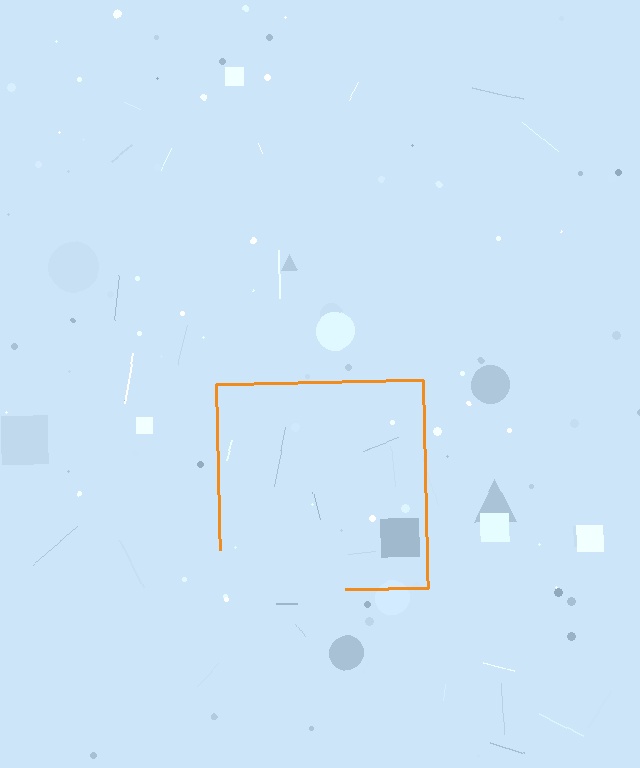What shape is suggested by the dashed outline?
The dashed outline suggests a square.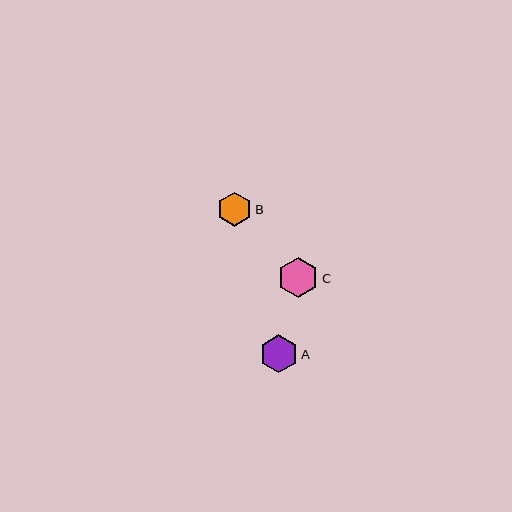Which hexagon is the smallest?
Hexagon B is the smallest with a size of approximately 34 pixels.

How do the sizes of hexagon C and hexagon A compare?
Hexagon C and hexagon A are approximately the same size.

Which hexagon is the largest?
Hexagon C is the largest with a size of approximately 40 pixels.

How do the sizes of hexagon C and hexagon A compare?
Hexagon C and hexagon A are approximately the same size.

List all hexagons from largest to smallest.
From largest to smallest: C, A, B.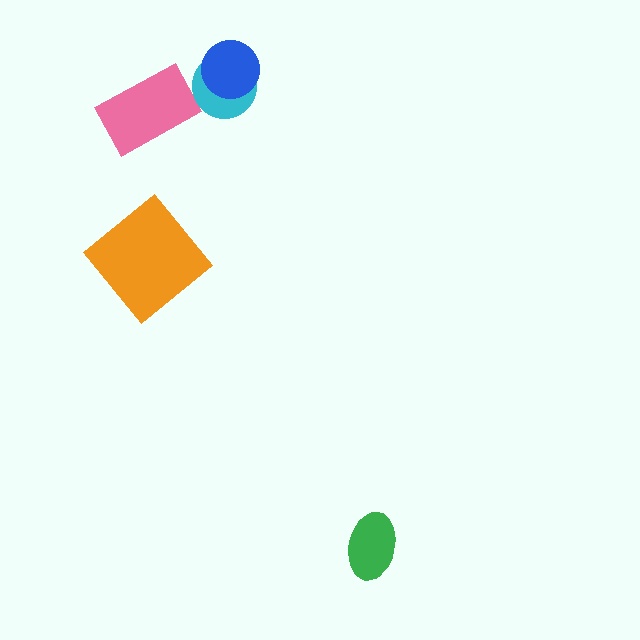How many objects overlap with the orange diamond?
0 objects overlap with the orange diamond.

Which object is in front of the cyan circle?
The blue circle is in front of the cyan circle.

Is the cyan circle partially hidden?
Yes, it is partially covered by another shape.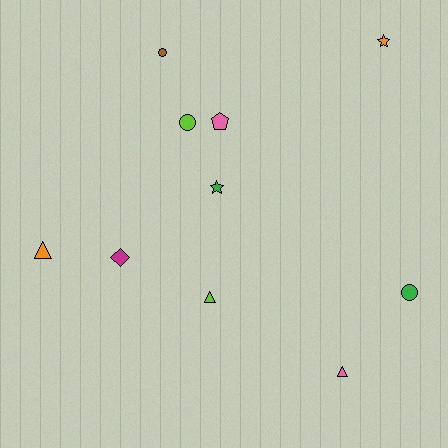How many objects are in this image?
There are 10 objects.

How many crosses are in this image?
There are no crosses.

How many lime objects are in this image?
There are 2 lime objects.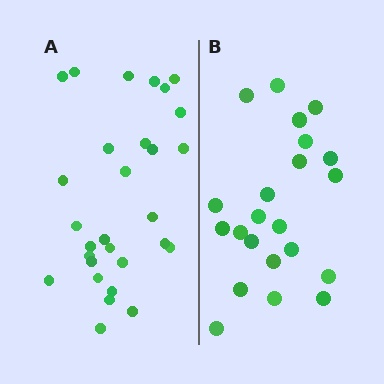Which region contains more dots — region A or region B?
Region A (the left region) has more dots.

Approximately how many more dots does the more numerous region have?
Region A has roughly 8 or so more dots than region B.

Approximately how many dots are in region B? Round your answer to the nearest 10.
About 20 dots. (The exact count is 22, which rounds to 20.)